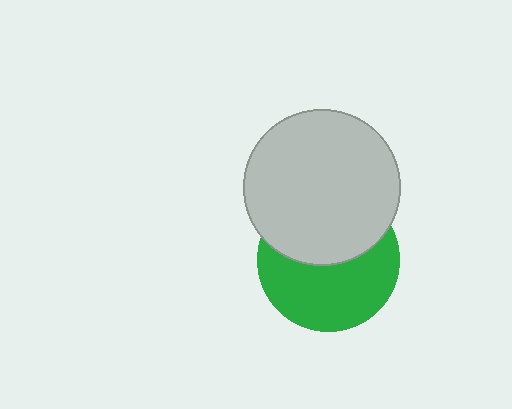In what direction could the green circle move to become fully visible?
The green circle could move down. That would shift it out from behind the light gray circle entirely.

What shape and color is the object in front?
The object in front is a light gray circle.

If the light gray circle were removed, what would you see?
You would see the complete green circle.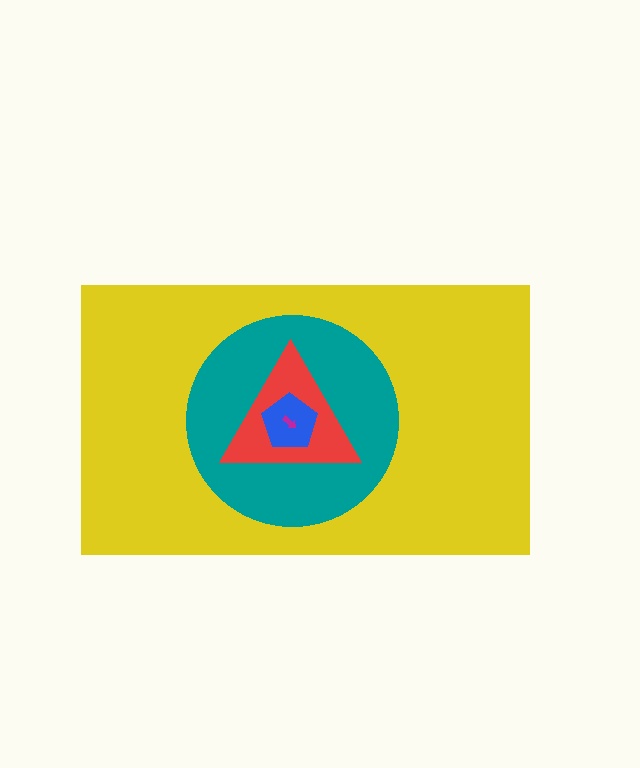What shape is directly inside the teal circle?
The red triangle.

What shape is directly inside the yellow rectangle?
The teal circle.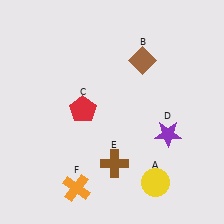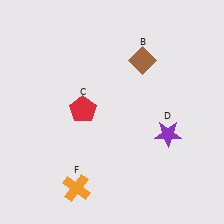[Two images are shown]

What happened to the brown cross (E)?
The brown cross (E) was removed in Image 2. It was in the bottom-right area of Image 1.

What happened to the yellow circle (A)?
The yellow circle (A) was removed in Image 2. It was in the bottom-right area of Image 1.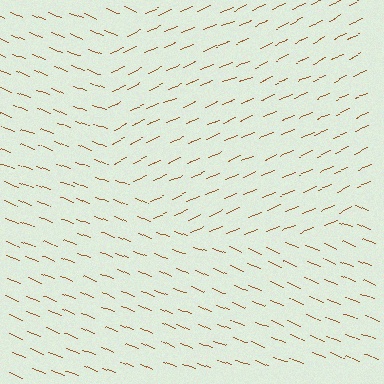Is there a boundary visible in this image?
Yes, there is a texture boundary formed by a change in line orientation.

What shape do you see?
I see a circle.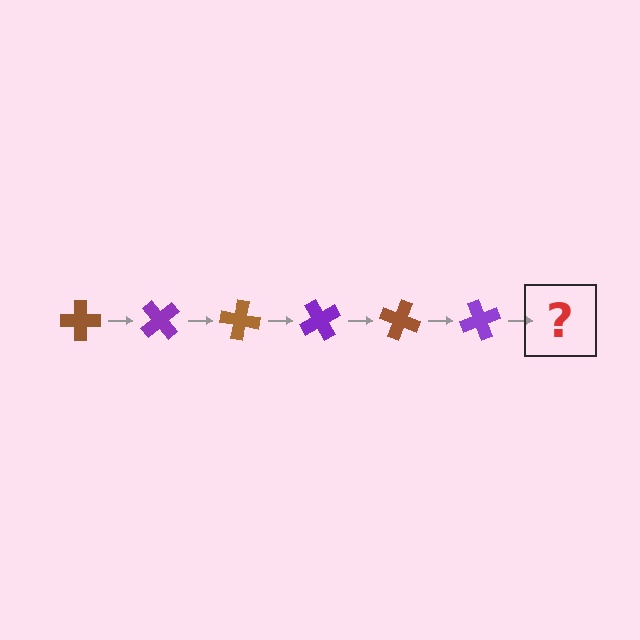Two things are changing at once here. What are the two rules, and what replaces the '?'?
The two rules are that it rotates 50 degrees each step and the color cycles through brown and purple. The '?' should be a brown cross, rotated 300 degrees from the start.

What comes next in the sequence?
The next element should be a brown cross, rotated 300 degrees from the start.